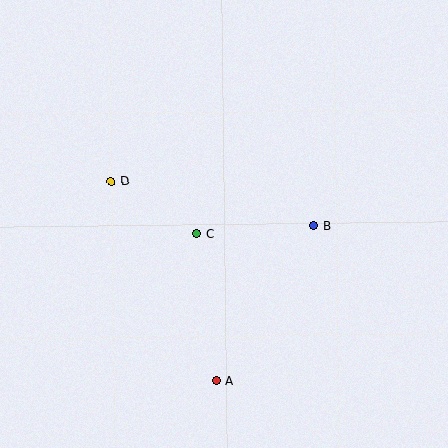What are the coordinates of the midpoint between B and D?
The midpoint between B and D is at (213, 204).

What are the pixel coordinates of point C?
Point C is at (197, 234).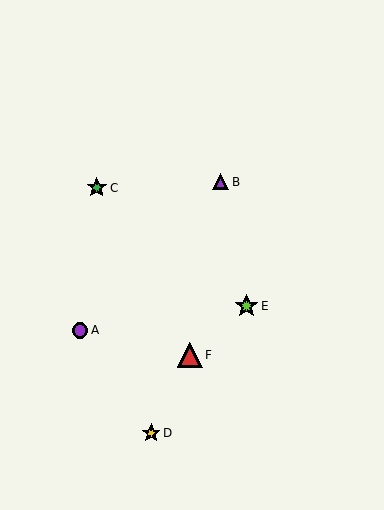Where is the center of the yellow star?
The center of the yellow star is at (151, 433).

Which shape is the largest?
The red triangle (labeled F) is the largest.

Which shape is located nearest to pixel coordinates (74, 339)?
The purple circle (labeled A) at (80, 330) is nearest to that location.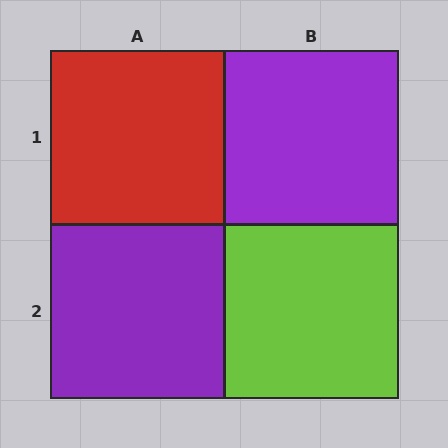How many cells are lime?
1 cell is lime.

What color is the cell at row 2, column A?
Purple.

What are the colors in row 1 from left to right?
Red, purple.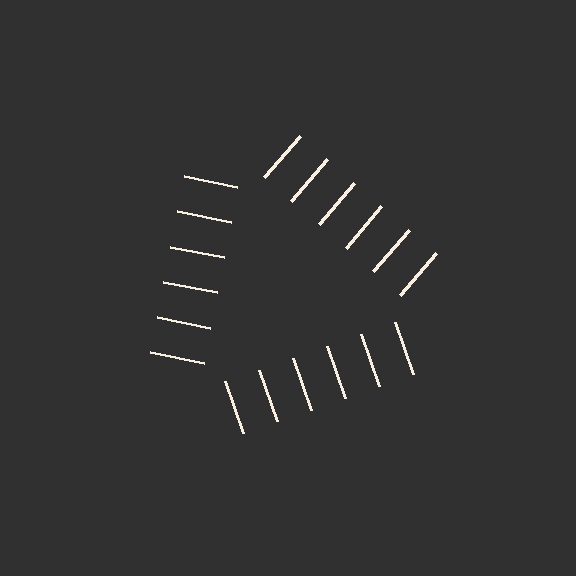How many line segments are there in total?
18 — 6 along each of the 3 edges.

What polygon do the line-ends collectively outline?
An illusory triangle — the line segments terminate on its edges but no continuous stroke is drawn.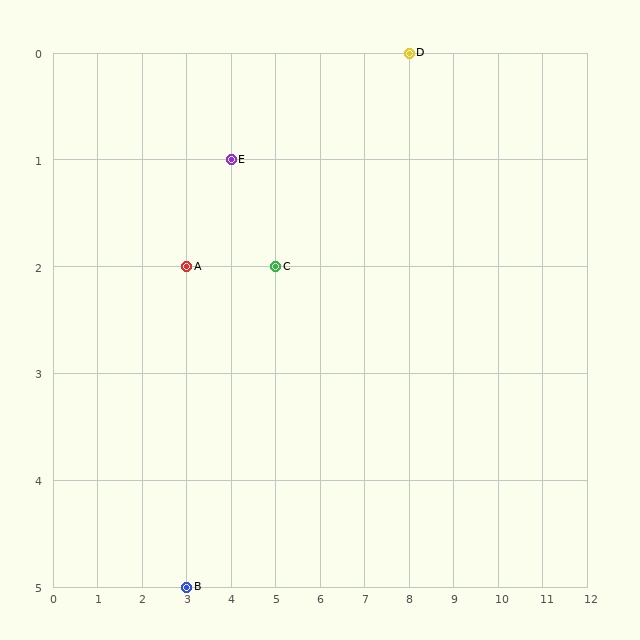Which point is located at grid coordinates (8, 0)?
Point D is at (8, 0).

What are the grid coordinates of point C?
Point C is at grid coordinates (5, 2).